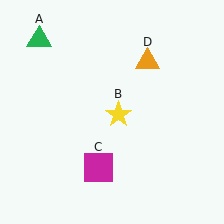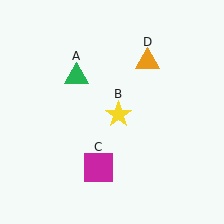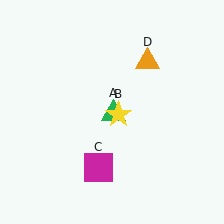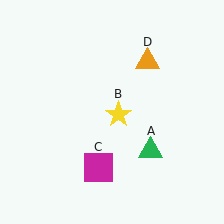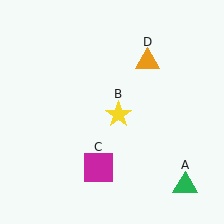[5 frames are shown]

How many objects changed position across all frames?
1 object changed position: green triangle (object A).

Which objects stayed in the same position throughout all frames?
Yellow star (object B) and magenta square (object C) and orange triangle (object D) remained stationary.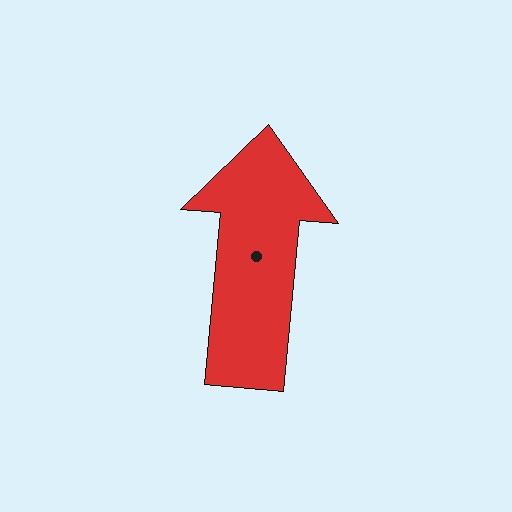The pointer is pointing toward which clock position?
Roughly 12 o'clock.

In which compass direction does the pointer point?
North.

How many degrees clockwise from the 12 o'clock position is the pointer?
Approximately 5 degrees.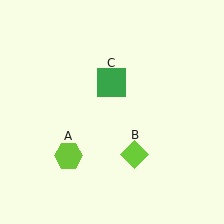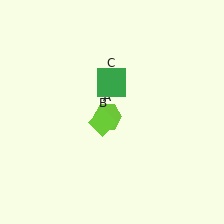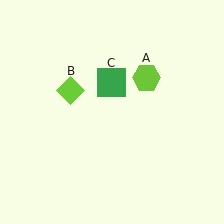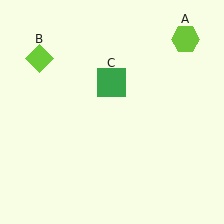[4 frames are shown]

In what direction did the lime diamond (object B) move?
The lime diamond (object B) moved up and to the left.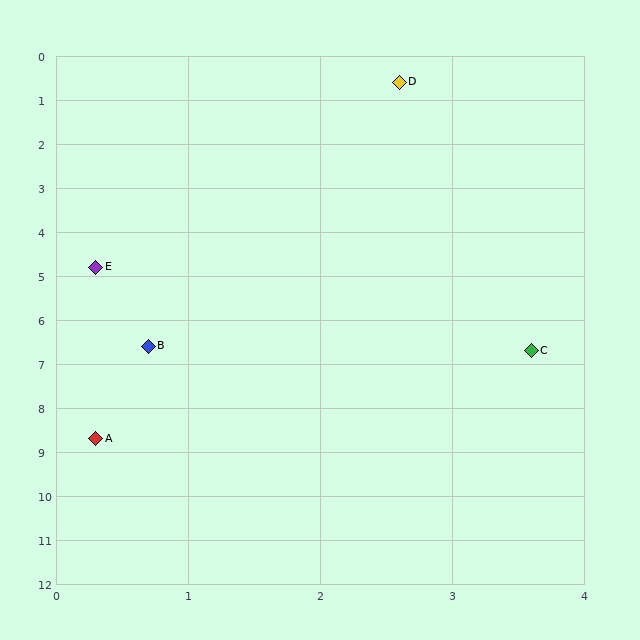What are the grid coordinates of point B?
Point B is at approximately (0.7, 6.6).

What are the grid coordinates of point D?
Point D is at approximately (2.6, 0.6).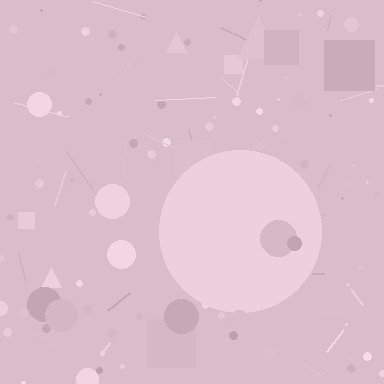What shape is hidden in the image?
A circle is hidden in the image.